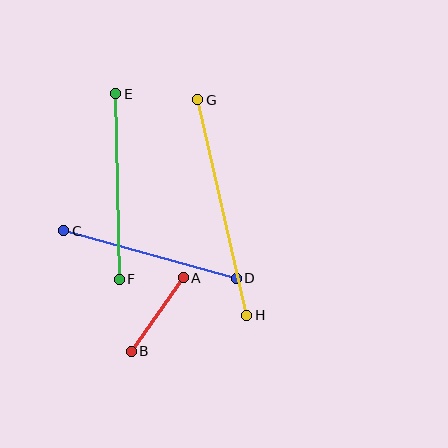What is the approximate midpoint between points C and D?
The midpoint is at approximately (150, 254) pixels.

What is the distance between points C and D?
The distance is approximately 179 pixels.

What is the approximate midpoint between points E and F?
The midpoint is at approximately (117, 186) pixels.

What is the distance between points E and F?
The distance is approximately 185 pixels.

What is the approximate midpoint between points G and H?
The midpoint is at approximately (222, 207) pixels.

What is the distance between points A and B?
The distance is approximately 90 pixels.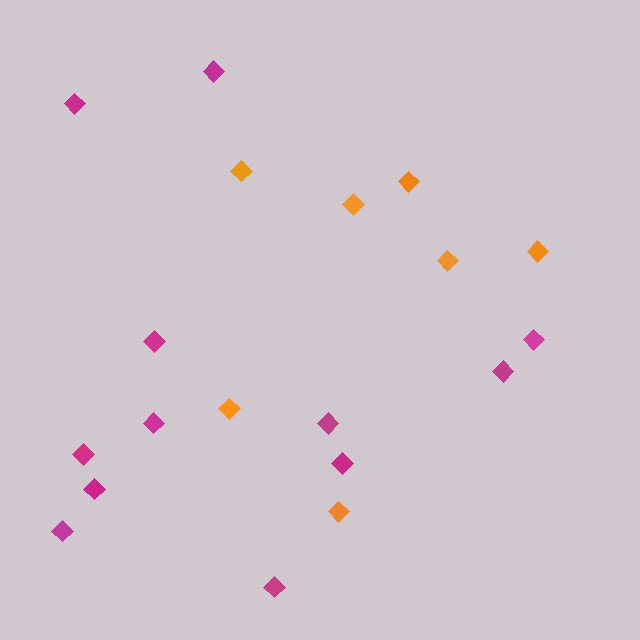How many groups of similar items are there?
There are 2 groups: one group of orange diamonds (7) and one group of magenta diamonds (12).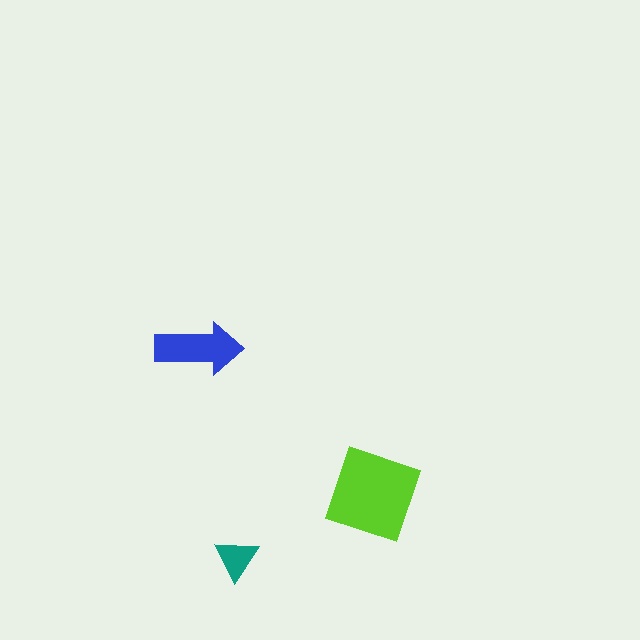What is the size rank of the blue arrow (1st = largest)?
2nd.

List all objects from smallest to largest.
The teal triangle, the blue arrow, the lime diamond.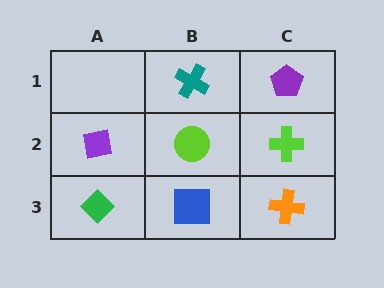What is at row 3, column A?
A green diamond.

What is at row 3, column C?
An orange cross.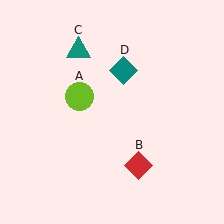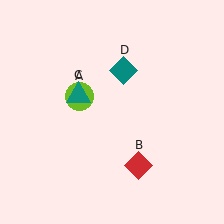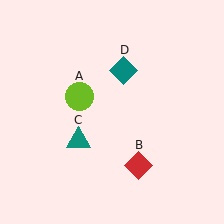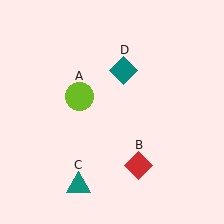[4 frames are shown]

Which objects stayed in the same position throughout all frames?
Lime circle (object A) and red diamond (object B) and teal diamond (object D) remained stationary.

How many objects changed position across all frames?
1 object changed position: teal triangle (object C).